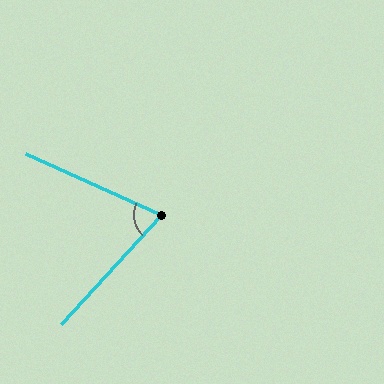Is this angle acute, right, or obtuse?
It is acute.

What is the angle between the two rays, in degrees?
Approximately 72 degrees.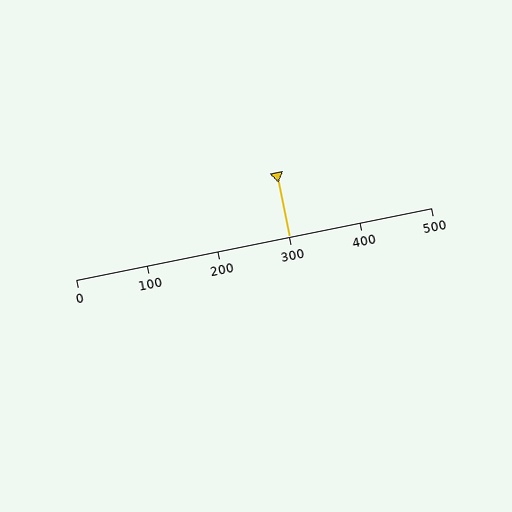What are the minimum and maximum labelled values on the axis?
The axis runs from 0 to 500.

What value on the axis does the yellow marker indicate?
The marker indicates approximately 300.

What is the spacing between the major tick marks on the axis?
The major ticks are spaced 100 apart.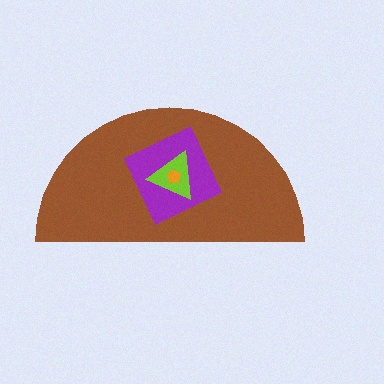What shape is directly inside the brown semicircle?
The purple diamond.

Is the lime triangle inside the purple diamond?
Yes.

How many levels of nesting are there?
4.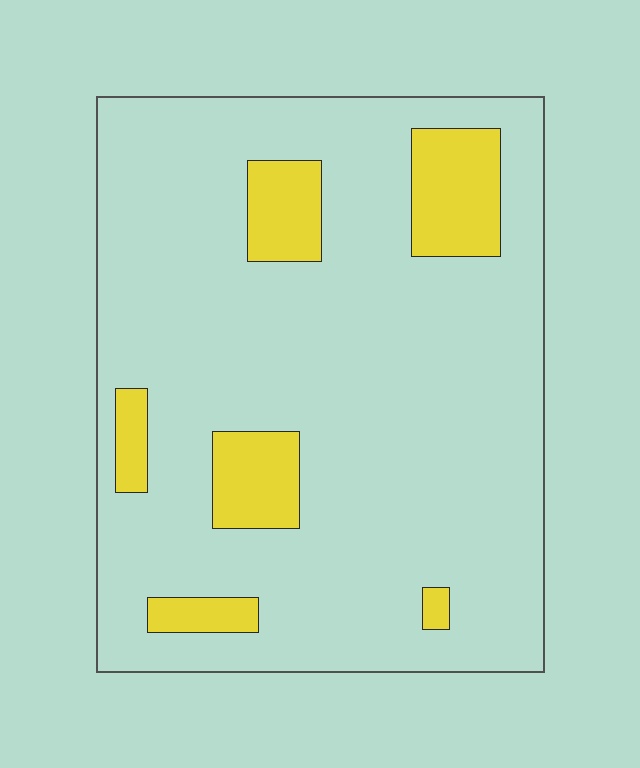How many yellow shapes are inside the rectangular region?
6.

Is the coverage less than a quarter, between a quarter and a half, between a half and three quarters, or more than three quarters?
Less than a quarter.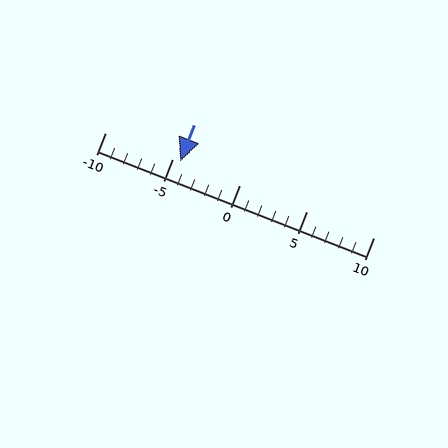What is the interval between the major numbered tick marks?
The major tick marks are spaced 5 units apart.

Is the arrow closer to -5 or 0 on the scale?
The arrow is closer to -5.